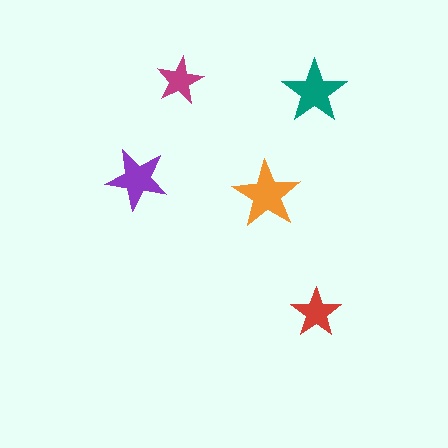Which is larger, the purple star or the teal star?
The teal one.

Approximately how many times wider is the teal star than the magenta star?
About 1.5 times wider.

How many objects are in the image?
There are 5 objects in the image.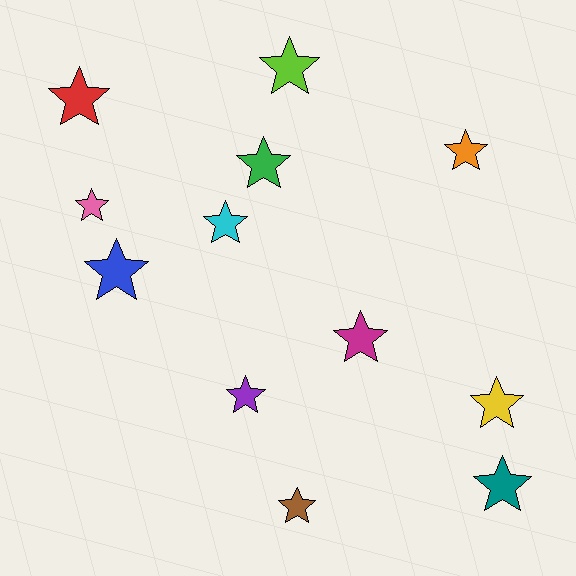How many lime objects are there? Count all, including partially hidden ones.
There is 1 lime object.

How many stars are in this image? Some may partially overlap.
There are 12 stars.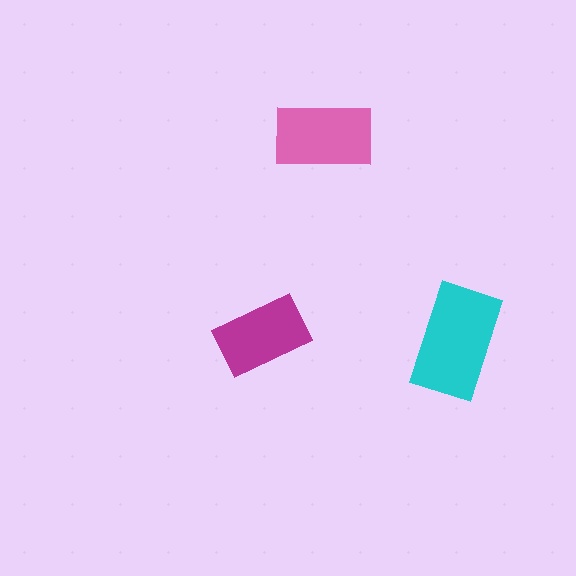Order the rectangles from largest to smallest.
the cyan one, the pink one, the magenta one.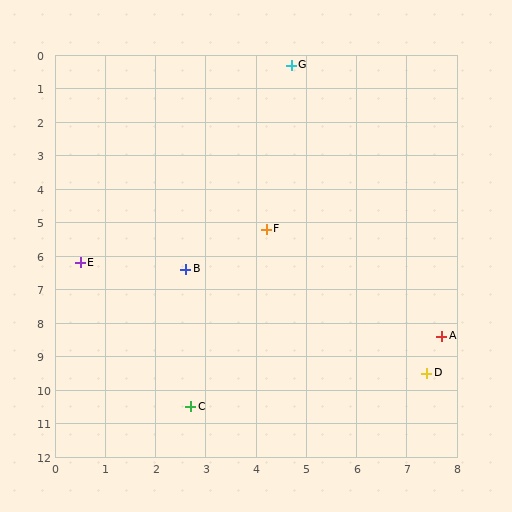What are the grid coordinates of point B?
Point B is at approximately (2.6, 6.4).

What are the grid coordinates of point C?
Point C is at approximately (2.7, 10.5).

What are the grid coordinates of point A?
Point A is at approximately (7.7, 8.4).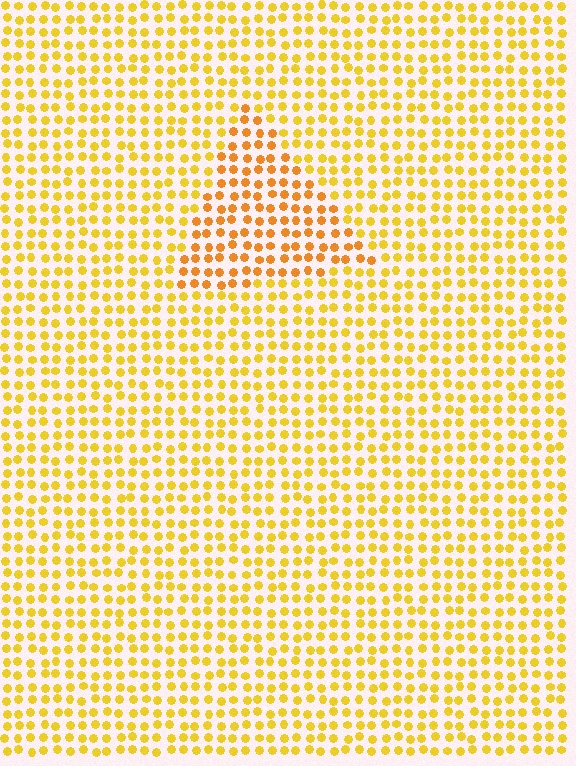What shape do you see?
I see a triangle.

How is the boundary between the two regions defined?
The boundary is defined purely by a slight shift in hue (about 21 degrees). Spacing, size, and orientation are identical on both sides.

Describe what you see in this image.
The image is filled with small yellow elements in a uniform arrangement. A triangle-shaped region is visible where the elements are tinted to a slightly different hue, forming a subtle color boundary.